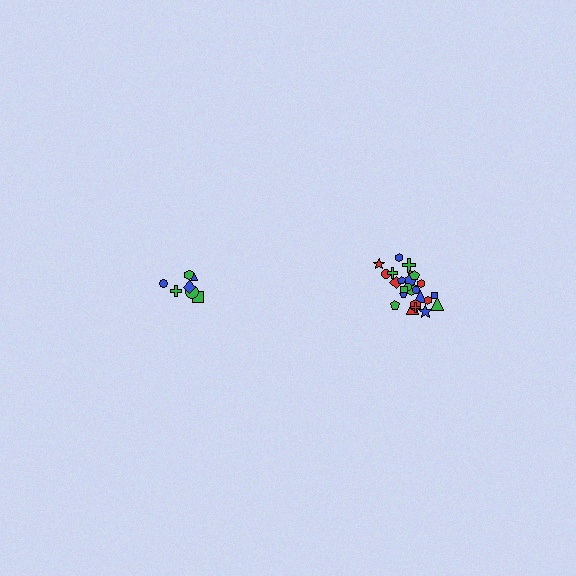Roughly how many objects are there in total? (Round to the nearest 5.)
Roughly 30 objects in total.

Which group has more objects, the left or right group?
The right group.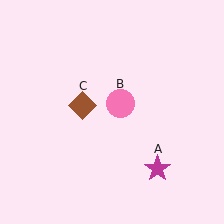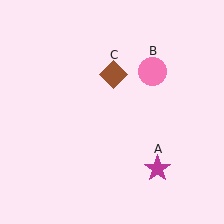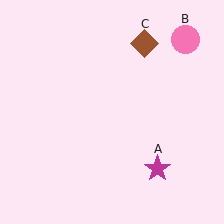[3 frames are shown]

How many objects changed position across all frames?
2 objects changed position: pink circle (object B), brown diamond (object C).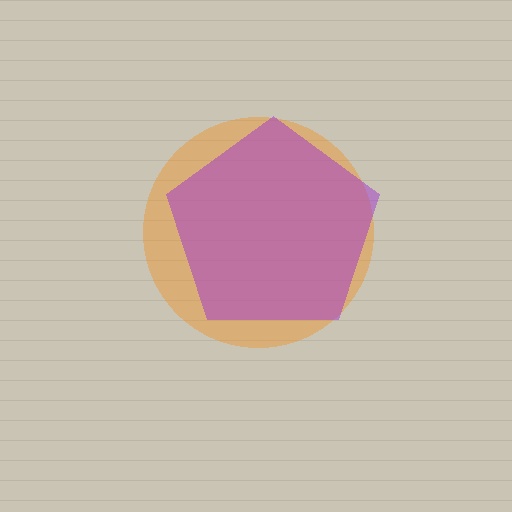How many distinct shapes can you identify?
There are 2 distinct shapes: an orange circle, a purple pentagon.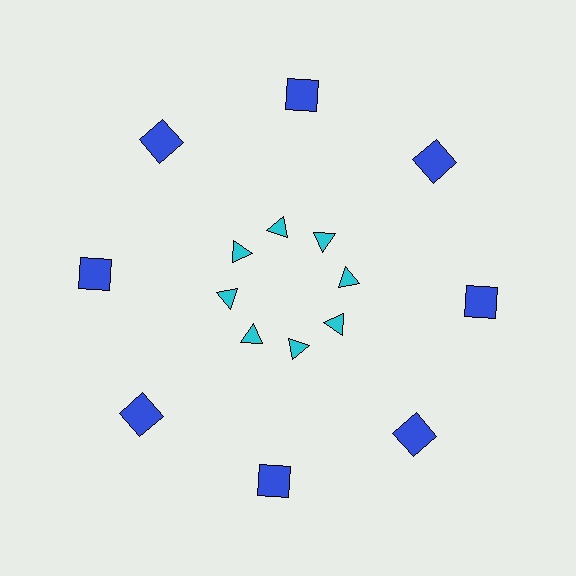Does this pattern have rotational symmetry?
Yes, this pattern has 8-fold rotational symmetry. It looks the same after rotating 45 degrees around the center.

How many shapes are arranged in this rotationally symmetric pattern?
There are 16 shapes, arranged in 8 groups of 2.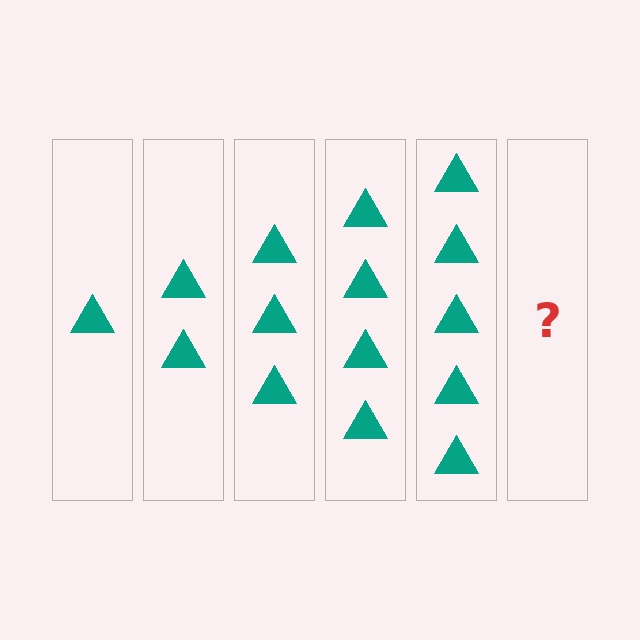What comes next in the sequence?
The next element should be 6 triangles.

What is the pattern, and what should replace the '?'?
The pattern is that each step adds one more triangle. The '?' should be 6 triangles.